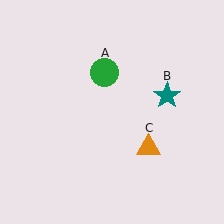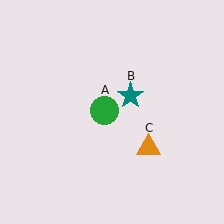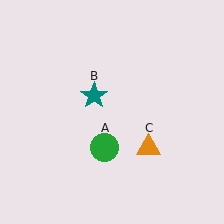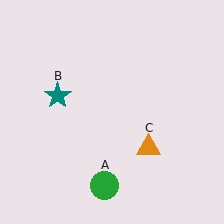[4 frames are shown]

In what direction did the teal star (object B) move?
The teal star (object B) moved left.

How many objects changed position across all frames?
2 objects changed position: green circle (object A), teal star (object B).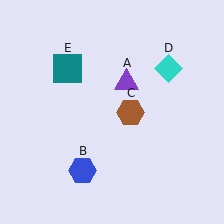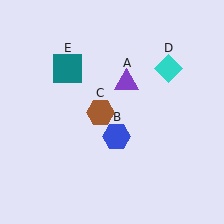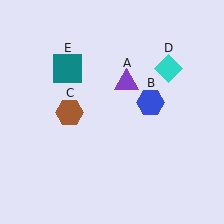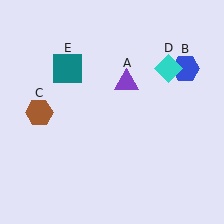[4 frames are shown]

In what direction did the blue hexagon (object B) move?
The blue hexagon (object B) moved up and to the right.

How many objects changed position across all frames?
2 objects changed position: blue hexagon (object B), brown hexagon (object C).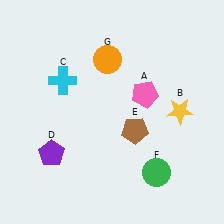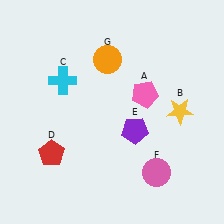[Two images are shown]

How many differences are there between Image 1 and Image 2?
There are 3 differences between the two images.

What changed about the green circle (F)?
In Image 1, F is green. In Image 2, it changed to pink.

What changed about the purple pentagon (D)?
In Image 1, D is purple. In Image 2, it changed to red.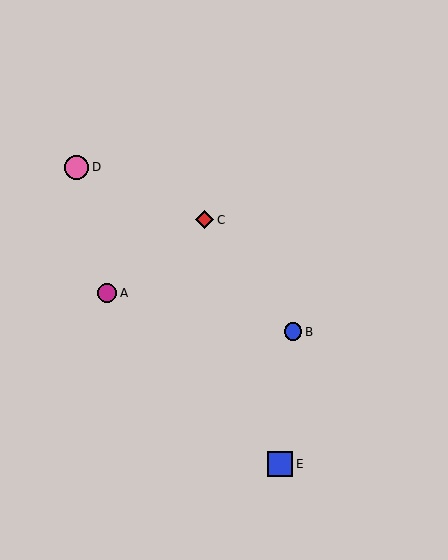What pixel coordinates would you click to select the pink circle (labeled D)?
Click at (76, 167) to select the pink circle D.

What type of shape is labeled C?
Shape C is a red diamond.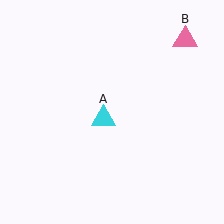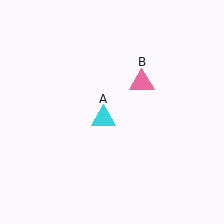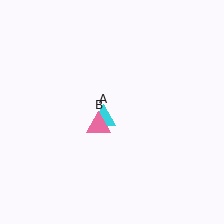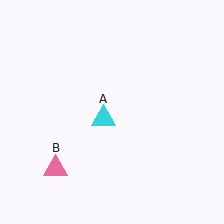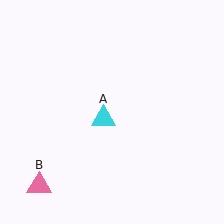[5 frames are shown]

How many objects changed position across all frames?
1 object changed position: pink triangle (object B).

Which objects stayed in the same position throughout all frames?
Cyan triangle (object A) remained stationary.